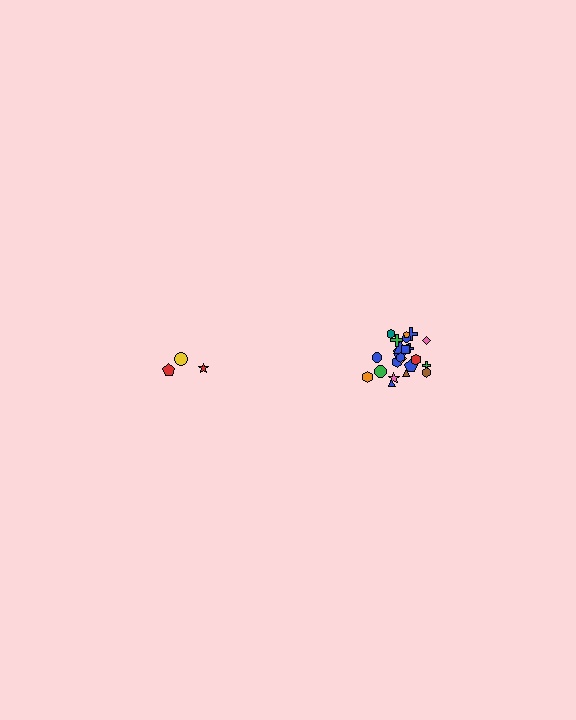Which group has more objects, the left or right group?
The right group.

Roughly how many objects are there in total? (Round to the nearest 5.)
Roughly 30 objects in total.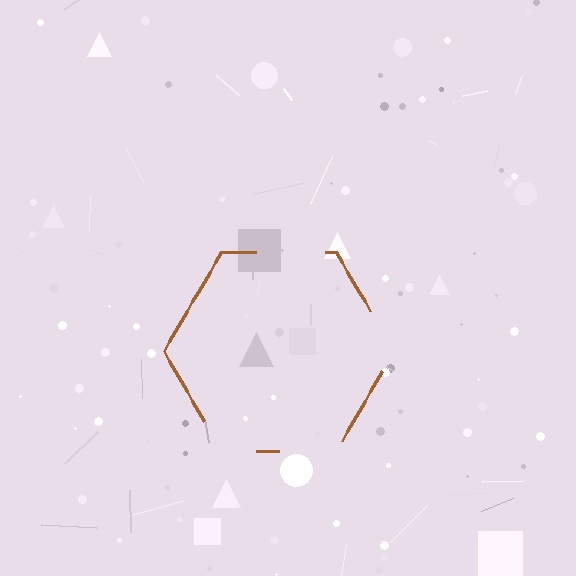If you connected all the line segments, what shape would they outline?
They would outline a hexagon.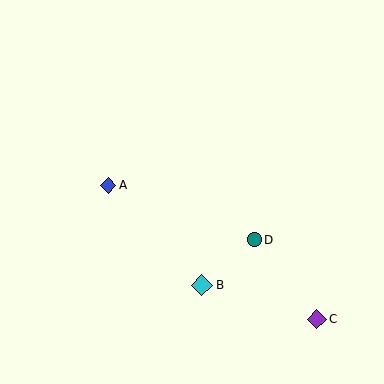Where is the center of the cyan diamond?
The center of the cyan diamond is at (202, 285).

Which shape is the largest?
The cyan diamond (labeled B) is the largest.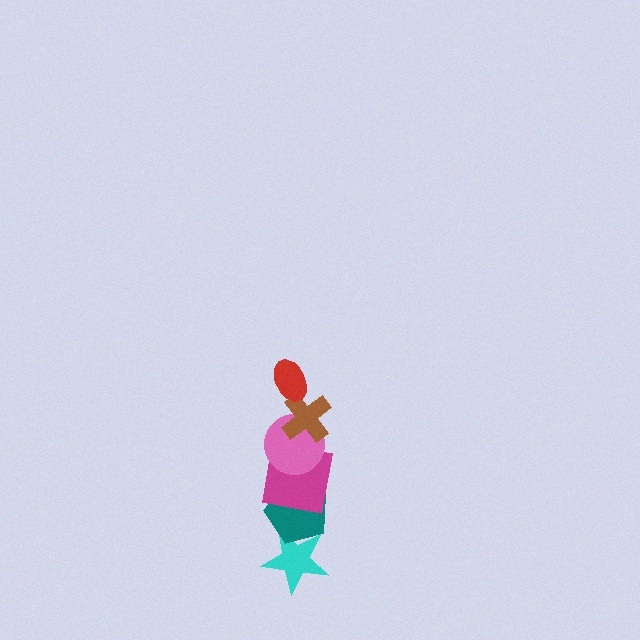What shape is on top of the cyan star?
The teal pentagon is on top of the cyan star.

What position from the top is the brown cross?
The brown cross is 2nd from the top.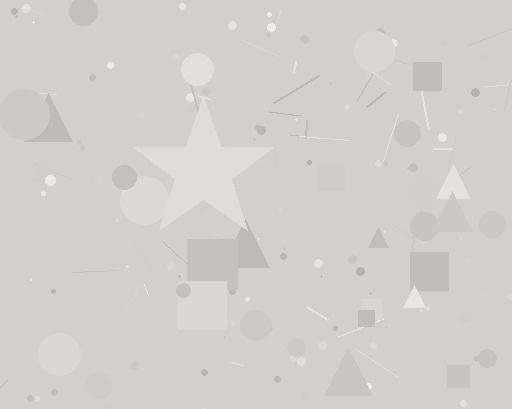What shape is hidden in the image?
A star is hidden in the image.